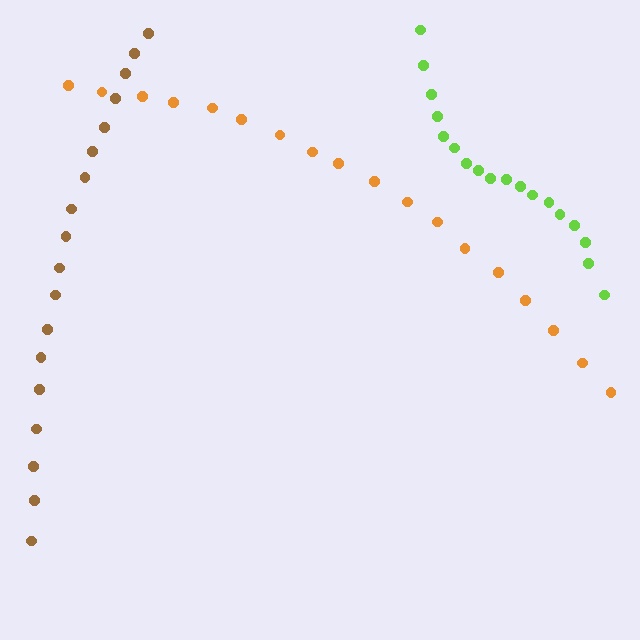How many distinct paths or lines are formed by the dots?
There are 3 distinct paths.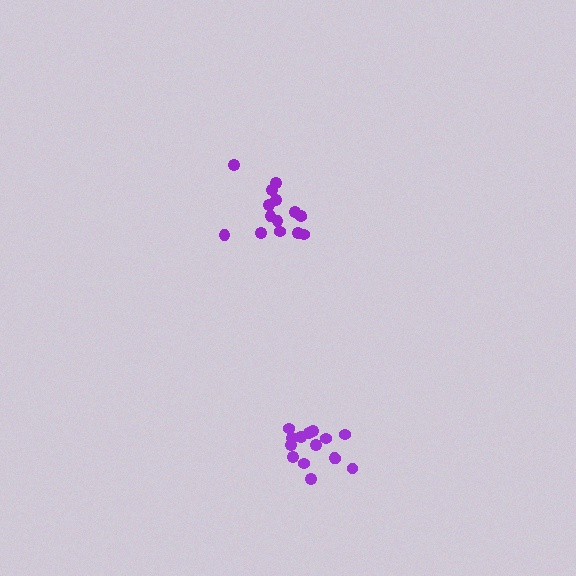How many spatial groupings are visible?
There are 2 spatial groupings.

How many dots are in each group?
Group 1: 15 dots, Group 2: 15 dots (30 total).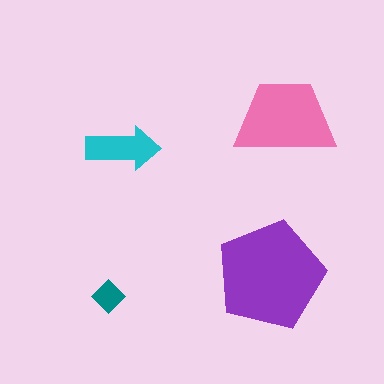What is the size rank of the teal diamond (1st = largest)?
4th.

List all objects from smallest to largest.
The teal diamond, the cyan arrow, the pink trapezoid, the purple pentagon.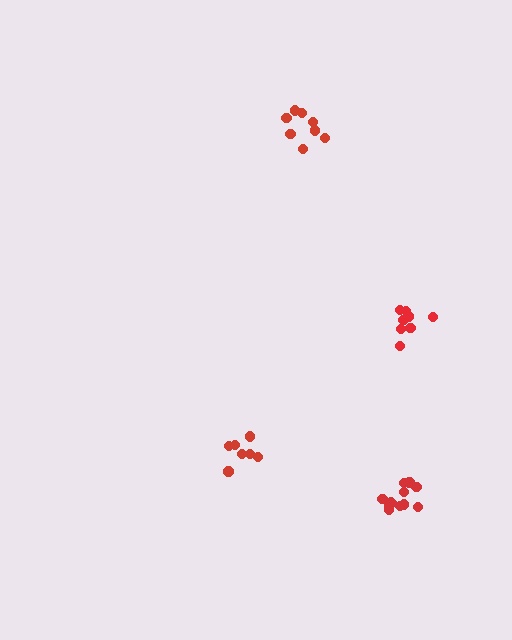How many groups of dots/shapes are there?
There are 4 groups.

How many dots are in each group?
Group 1: 12 dots, Group 2: 7 dots, Group 3: 8 dots, Group 4: 8 dots (35 total).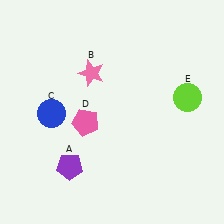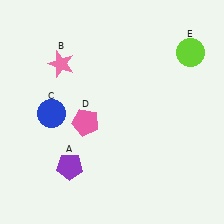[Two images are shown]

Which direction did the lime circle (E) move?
The lime circle (E) moved up.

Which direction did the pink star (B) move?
The pink star (B) moved left.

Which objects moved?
The objects that moved are: the pink star (B), the lime circle (E).